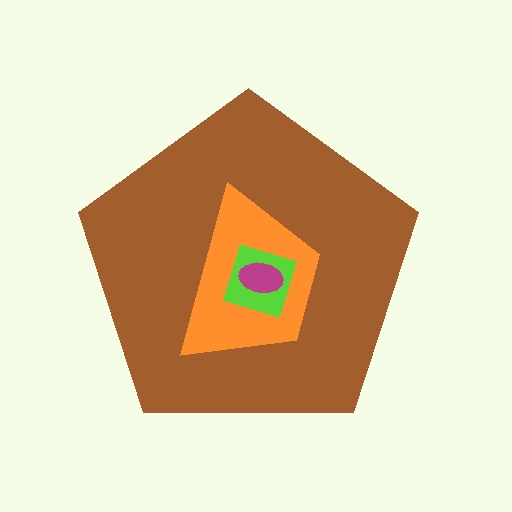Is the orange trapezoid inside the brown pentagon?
Yes.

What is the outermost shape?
The brown pentagon.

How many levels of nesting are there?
4.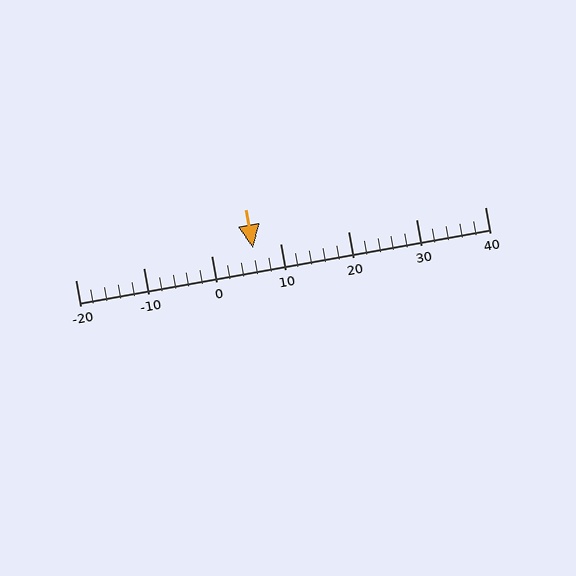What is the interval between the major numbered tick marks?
The major tick marks are spaced 10 units apart.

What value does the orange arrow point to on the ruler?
The orange arrow points to approximately 6.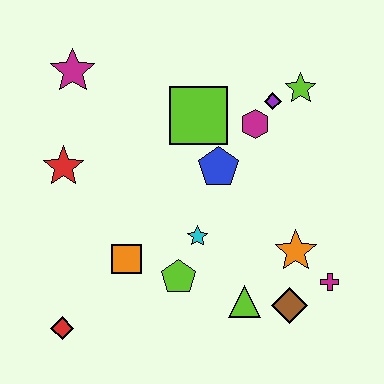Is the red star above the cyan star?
Yes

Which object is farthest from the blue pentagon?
The red diamond is farthest from the blue pentagon.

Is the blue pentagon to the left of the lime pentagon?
No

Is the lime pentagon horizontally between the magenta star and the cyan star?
Yes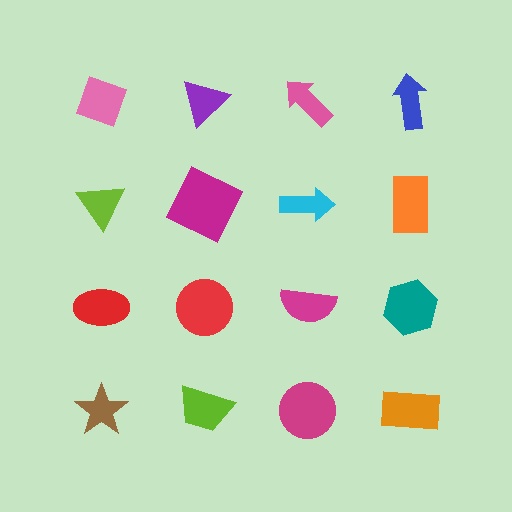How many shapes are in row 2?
4 shapes.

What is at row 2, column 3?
A cyan arrow.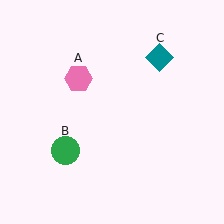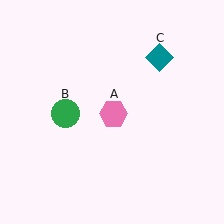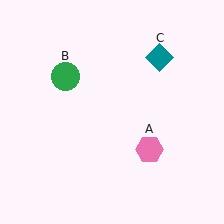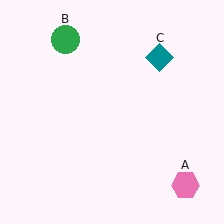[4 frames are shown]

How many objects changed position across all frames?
2 objects changed position: pink hexagon (object A), green circle (object B).